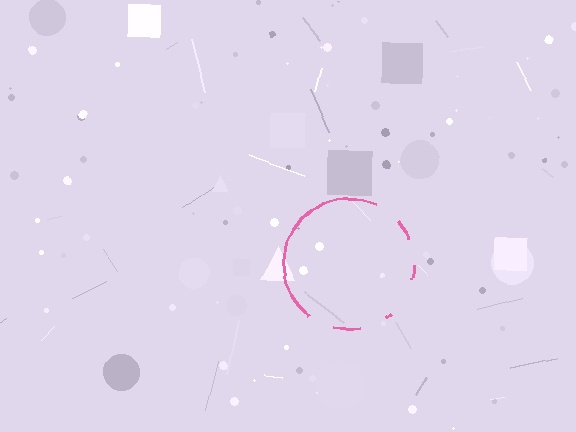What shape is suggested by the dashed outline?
The dashed outline suggests a circle.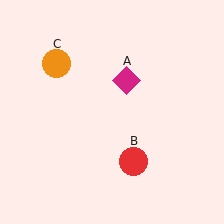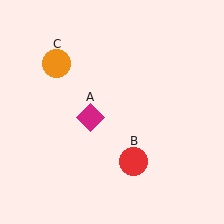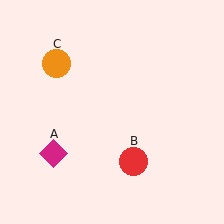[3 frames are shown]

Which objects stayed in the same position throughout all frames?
Red circle (object B) and orange circle (object C) remained stationary.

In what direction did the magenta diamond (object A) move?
The magenta diamond (object A) moved down and to the left.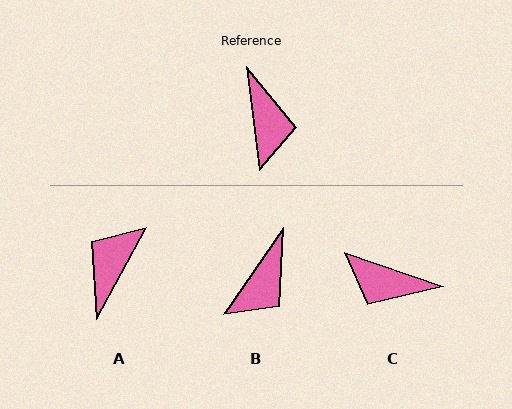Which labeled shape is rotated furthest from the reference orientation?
A, about 145 degrees away.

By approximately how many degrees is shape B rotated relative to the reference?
Approximately 42 degrees clockwise.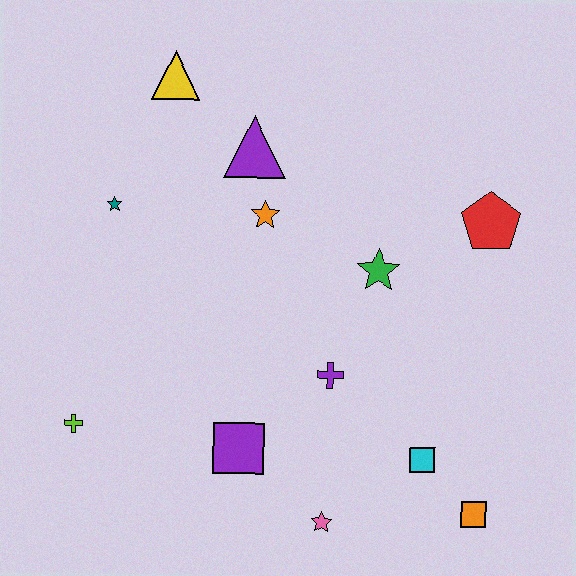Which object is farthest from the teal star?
The orange square is farthest from the teal star.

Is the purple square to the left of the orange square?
Yes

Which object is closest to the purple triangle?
The orange star is closest to the purple triangle.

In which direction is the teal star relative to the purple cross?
The teal star is to the left of the purple cross.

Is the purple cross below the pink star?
No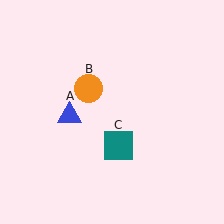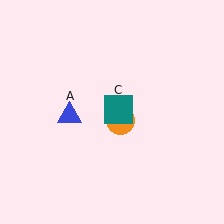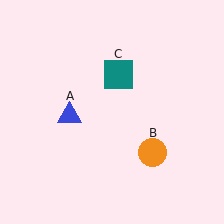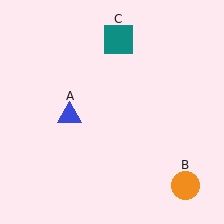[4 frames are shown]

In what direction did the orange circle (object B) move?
The orange circle (object B) moved down and to the right.